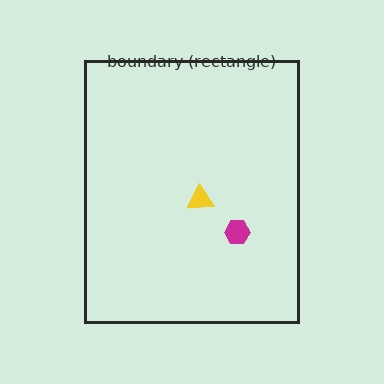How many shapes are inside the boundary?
2 inside, 0 outside.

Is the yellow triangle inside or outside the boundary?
Inside.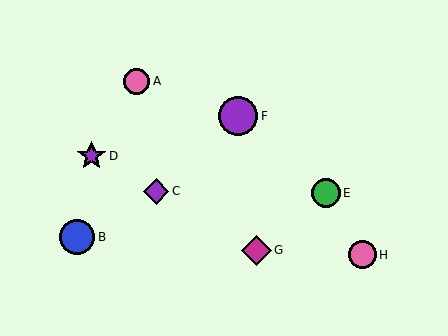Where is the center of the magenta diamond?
The center of the magenta diamond is at (256, 250).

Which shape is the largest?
The purple circle (labeled F) is the largest.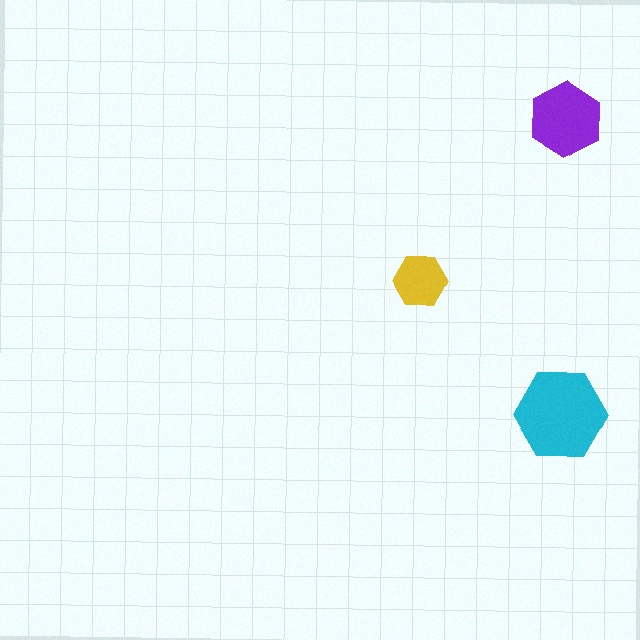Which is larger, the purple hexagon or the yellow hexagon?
The purple one.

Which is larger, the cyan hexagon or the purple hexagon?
The cyan one.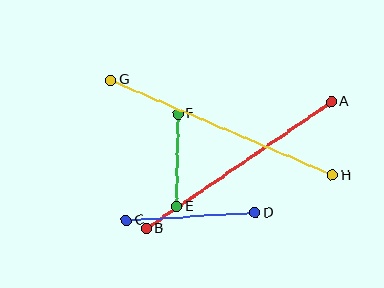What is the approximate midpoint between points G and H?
The midpoint is at approximately (221, 127) pixels.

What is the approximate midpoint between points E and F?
The midpoint is at approximately (177, 160) pixels.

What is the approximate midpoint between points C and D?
The midpoint is at approximately (191, 217) pixels.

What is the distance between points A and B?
The distance is approximately 224 pixels.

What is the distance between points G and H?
The distance is approximately 241 pixels.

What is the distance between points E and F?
The distance is approximately 93 pixels.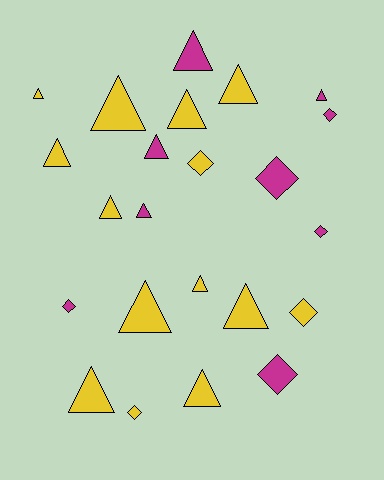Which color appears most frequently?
Yellow, with 14 objects.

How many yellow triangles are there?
There are 11 yellow triangles.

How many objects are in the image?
There are 23 objects.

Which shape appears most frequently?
Triangle, with 15 objects.